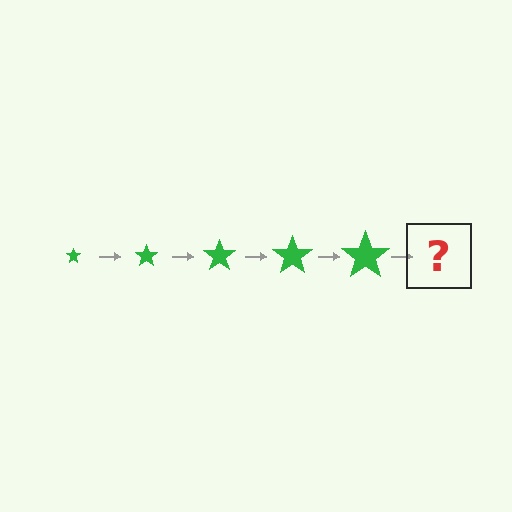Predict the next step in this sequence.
The next step is a green star, larger than the previous one.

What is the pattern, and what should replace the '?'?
The pattern is that the star gets progressively larger each step. The '?' should be a green star, larger than the previous one.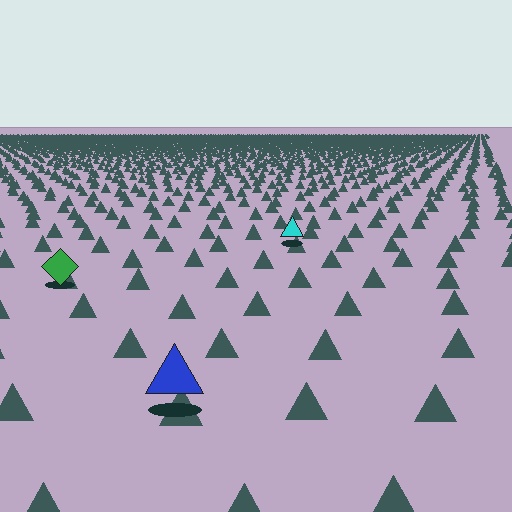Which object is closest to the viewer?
The blue triangle is closest. The texture marks near it are larger and more spread out.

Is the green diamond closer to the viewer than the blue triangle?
No. The blue triangle is closer — you can tell from the texture gradient: the ground texture is coarser near it.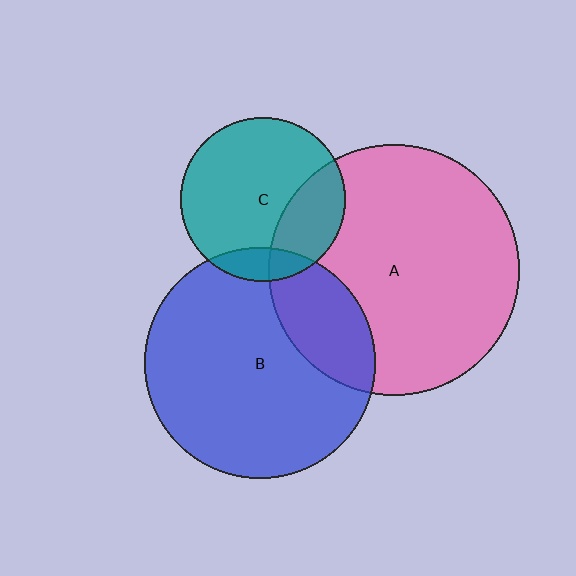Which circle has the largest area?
Circle A (pink).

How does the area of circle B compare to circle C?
Approximately 2.0 times.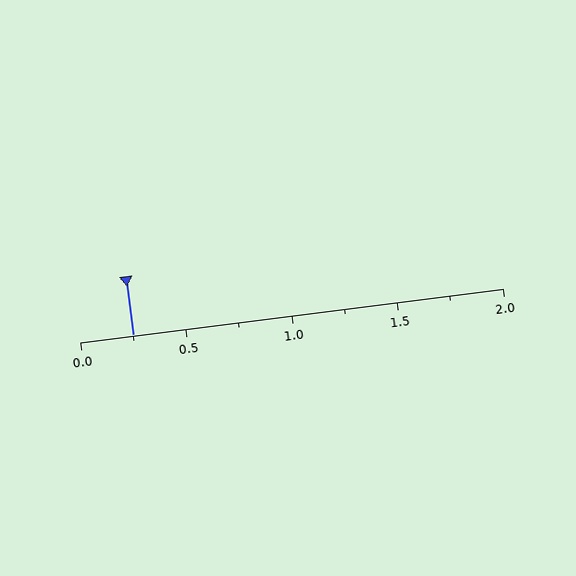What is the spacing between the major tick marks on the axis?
The major ticks are spaced 0.5 apart.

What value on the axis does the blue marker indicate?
The marker indicates approximately 0.25.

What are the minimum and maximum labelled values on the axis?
The axis runs from 0.0 to 2.0.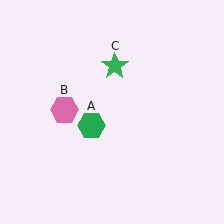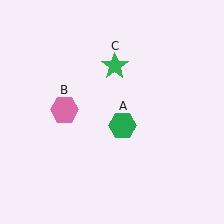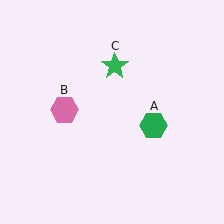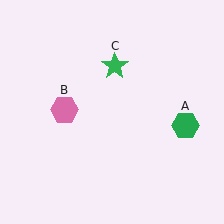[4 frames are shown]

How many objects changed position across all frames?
1 object changed position: green hexagon (object A).